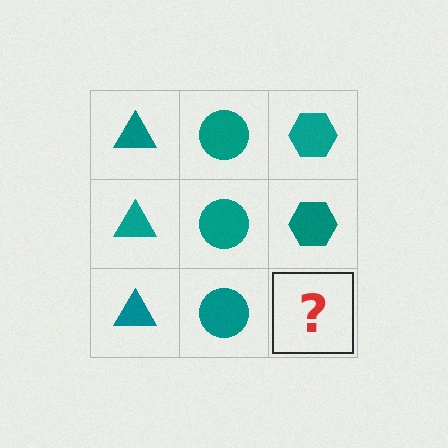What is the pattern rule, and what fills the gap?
The rule is that each column has a consistent shape. The gap should be filled with a teal hexagon.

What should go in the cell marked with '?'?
The missing cell should contain a teal hexagon.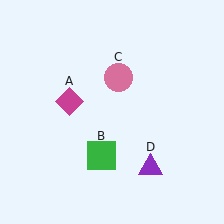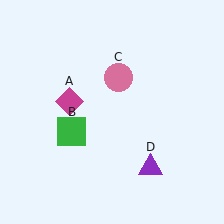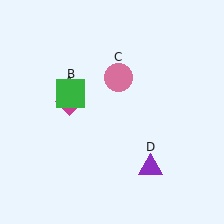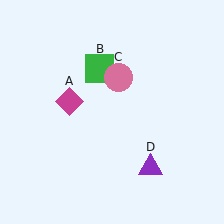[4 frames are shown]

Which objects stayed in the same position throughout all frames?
Magenta diamond (object A) and pink circle (object C) and purple triangle (object D) remained stationary.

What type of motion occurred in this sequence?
The green square (object B) rotated clockwise around the center of the scene.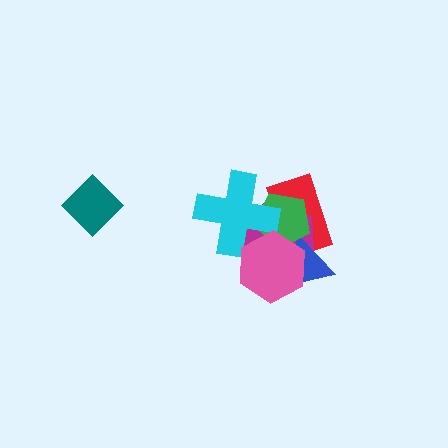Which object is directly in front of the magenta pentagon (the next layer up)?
The blue triangle is directly in front of the magenta pentagon.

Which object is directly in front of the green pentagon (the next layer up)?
The cyan cross is directly in front of the green pentagon.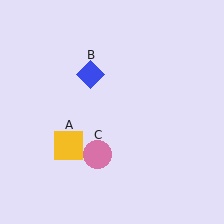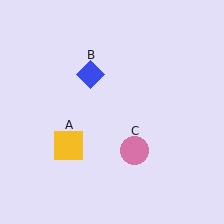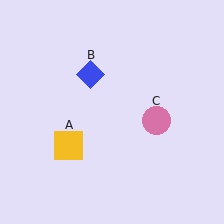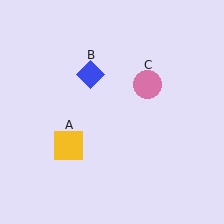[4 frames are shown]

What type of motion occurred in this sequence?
The pink circle (object C) rotated counterclockwise around the center of the scene.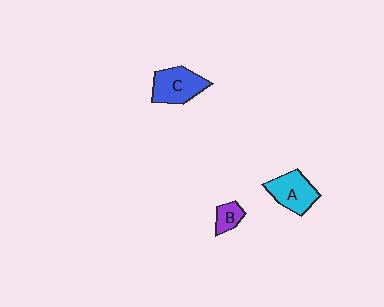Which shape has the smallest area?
Shape B (purple).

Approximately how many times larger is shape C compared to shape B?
Approximately 2.4 times.